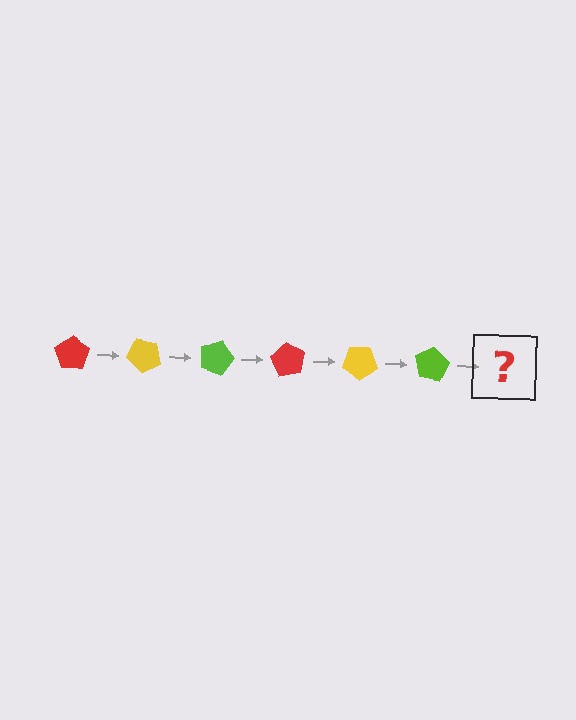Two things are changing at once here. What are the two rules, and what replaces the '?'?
The two rules are that it rotates 45 degrees each step and the color cycles through red, yellow, and lime. The '?' should be a red pentagon, rotated 270 degrees from the start.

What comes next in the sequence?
The next element should be a red pentagon, rotated 270 degrees from the start.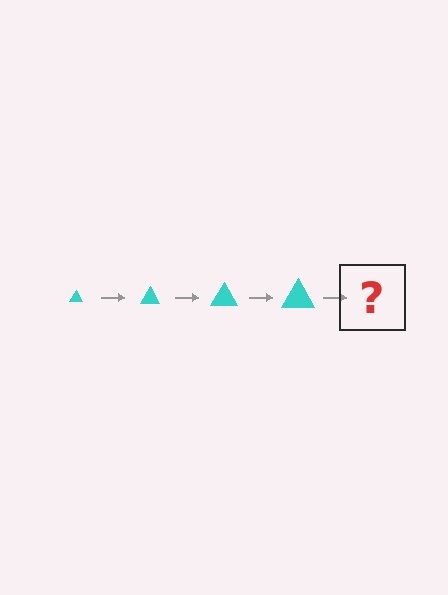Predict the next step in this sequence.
The next step is a cyan triangle, larger than the previous one.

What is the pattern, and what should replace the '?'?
The pattern is that the triangle gets progressively larger each step. The '?' should be a cyan triangle, larger than the previous one.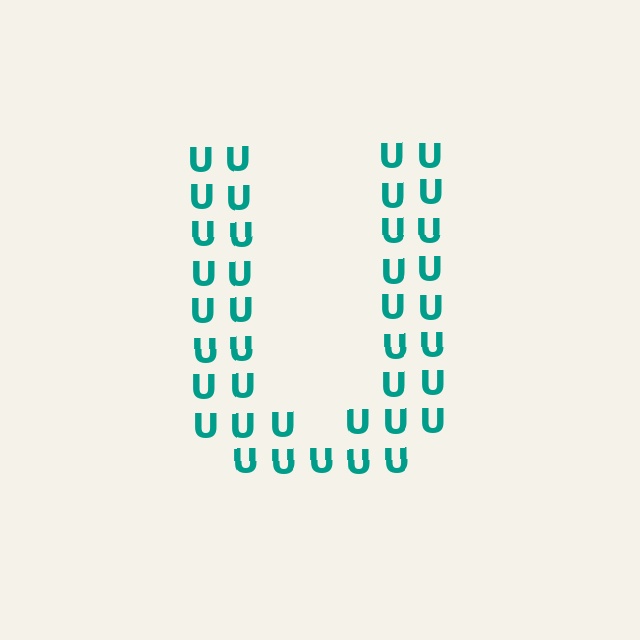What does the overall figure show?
The overall figure shows the letter U.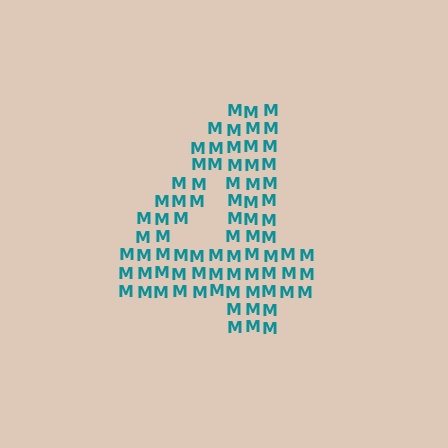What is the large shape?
The large shape is the digit 4.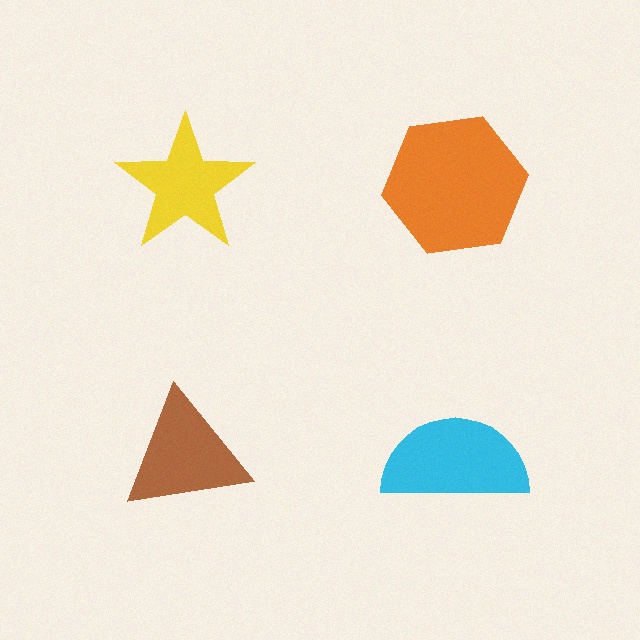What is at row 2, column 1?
A brown triangle.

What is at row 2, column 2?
A cyan semicircle.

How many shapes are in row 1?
2 shapes.